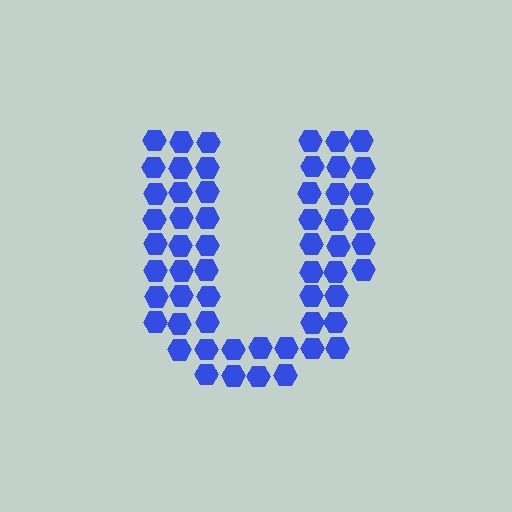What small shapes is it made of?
It is made of small hexagons.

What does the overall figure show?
The overall figure shows the letter U.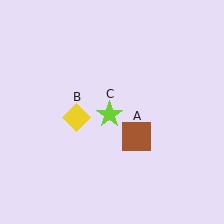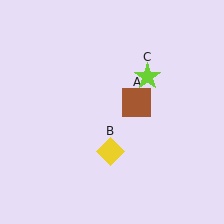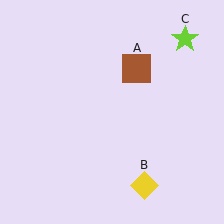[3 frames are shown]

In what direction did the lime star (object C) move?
The lime star (object C) moved up and to the right.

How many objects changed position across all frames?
3 objects changed position: brown square (object A), yellow diamond (object B), lime star (object C).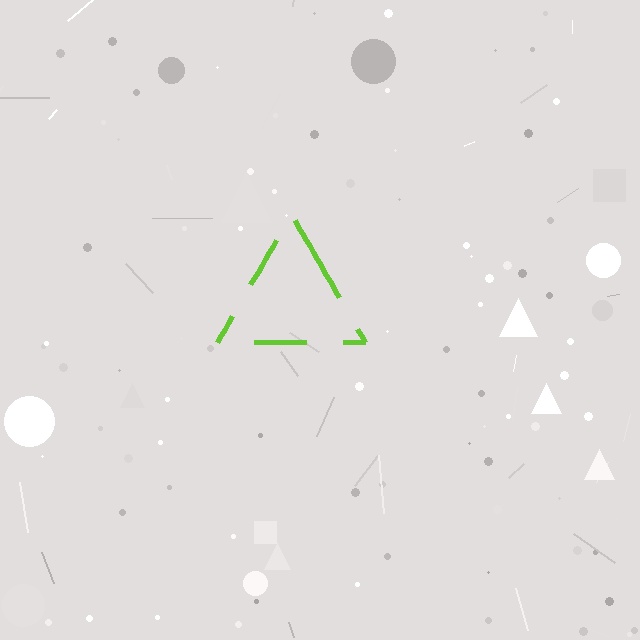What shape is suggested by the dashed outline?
The dashed outline suggests a triangle.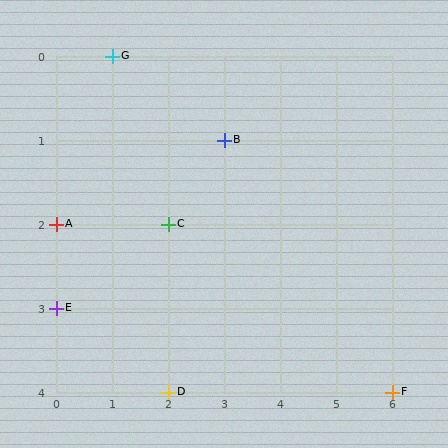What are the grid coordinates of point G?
Point G is at grid coordinates (1, 0).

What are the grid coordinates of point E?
Point E is at grid coordinates (0, 3).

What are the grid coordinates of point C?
Point C is at grid coordinates (2, 2).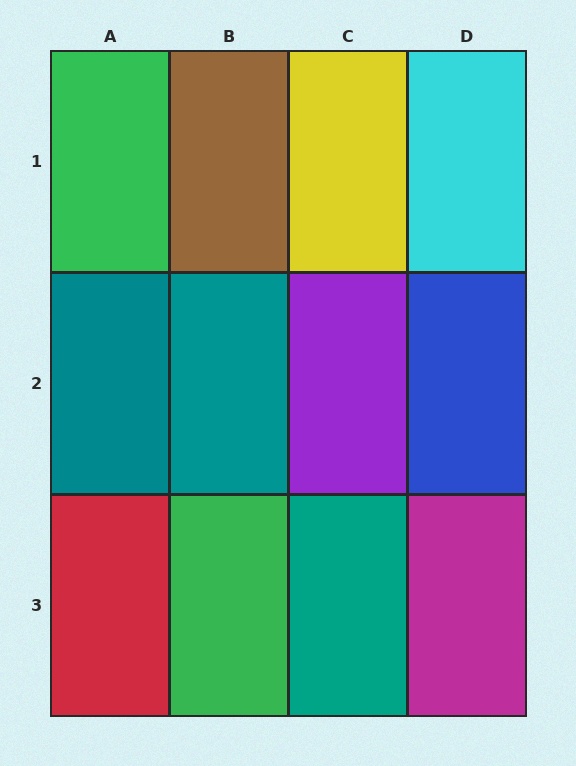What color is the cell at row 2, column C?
Purple.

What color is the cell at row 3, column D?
Magenta.